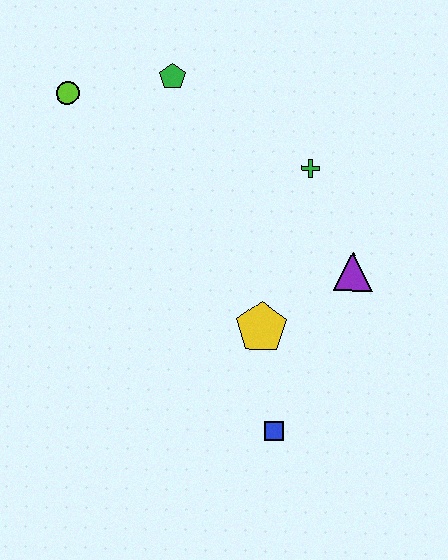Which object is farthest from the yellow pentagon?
The lime circle is farthest from the yellow pentagon.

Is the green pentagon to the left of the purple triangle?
Yes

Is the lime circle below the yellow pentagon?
No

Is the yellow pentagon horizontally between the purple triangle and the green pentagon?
Yes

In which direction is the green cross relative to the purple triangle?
The green cross is above the purple triangle.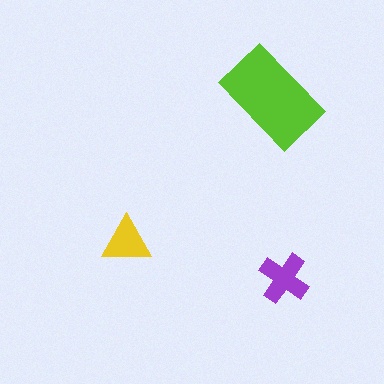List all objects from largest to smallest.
The lime rectangle, the purple cross, the yellow triangle.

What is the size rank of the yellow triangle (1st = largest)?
3rd.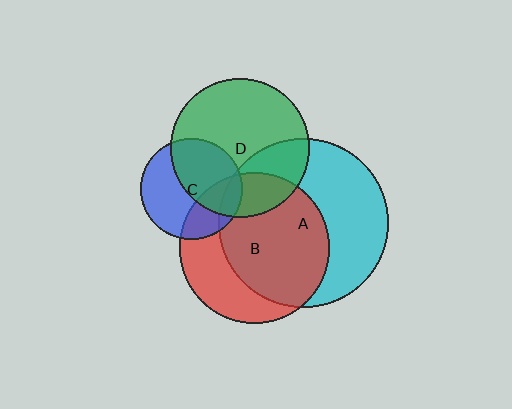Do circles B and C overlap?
Yes.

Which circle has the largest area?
Circle A (cyan).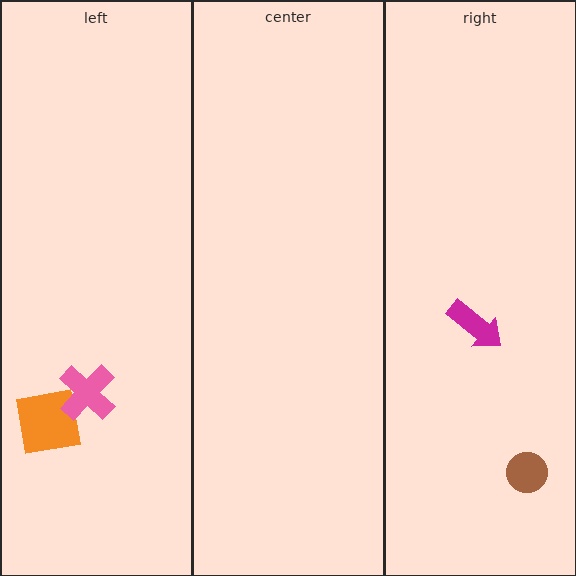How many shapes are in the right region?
2.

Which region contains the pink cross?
The left region.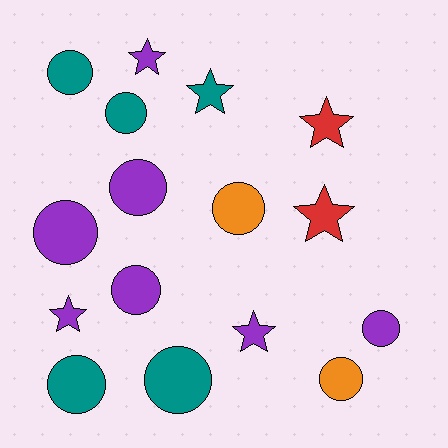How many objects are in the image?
There are 16 objects.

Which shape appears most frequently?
Circle, with 10 objects.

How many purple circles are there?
There are 4 purple circles.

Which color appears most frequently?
Purple, with 7 objects.